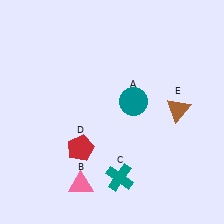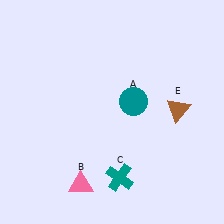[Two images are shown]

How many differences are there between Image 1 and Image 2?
There is 1 difference between the two images.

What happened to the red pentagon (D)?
The red pentagon (D) was removed in Image 2. It was in the bottom-left area of Image 1.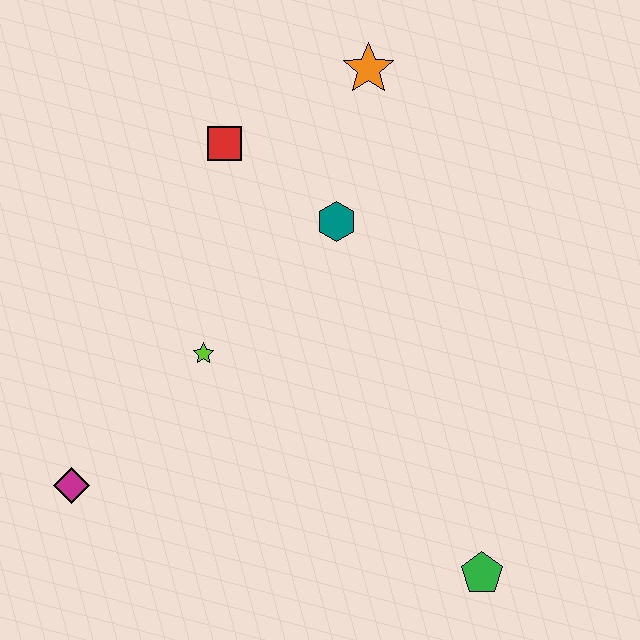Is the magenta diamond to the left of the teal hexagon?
Yes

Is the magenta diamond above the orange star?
No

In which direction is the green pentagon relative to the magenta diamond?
The green pentagon is to the right of the magenta diamond.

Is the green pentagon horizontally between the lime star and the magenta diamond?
No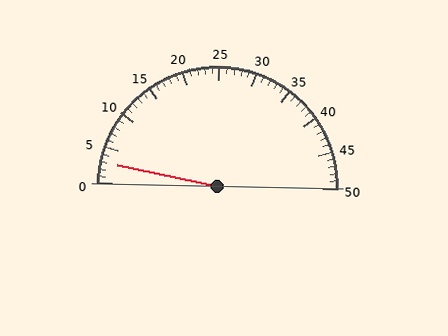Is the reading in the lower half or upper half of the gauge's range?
The reading is in the lower half of the range (0 to 50).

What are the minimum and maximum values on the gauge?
The gauge ranges from 0 to 50.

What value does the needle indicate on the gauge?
The needle indicates approximately 3.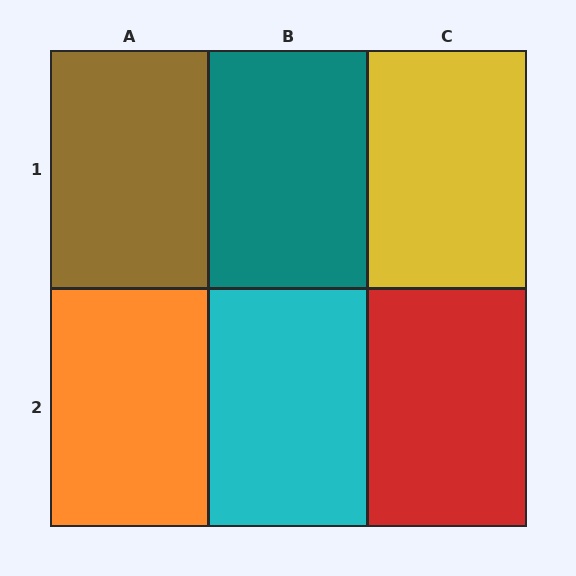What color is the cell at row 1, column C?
Yellow.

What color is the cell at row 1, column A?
Brown.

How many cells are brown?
1 cell is brown.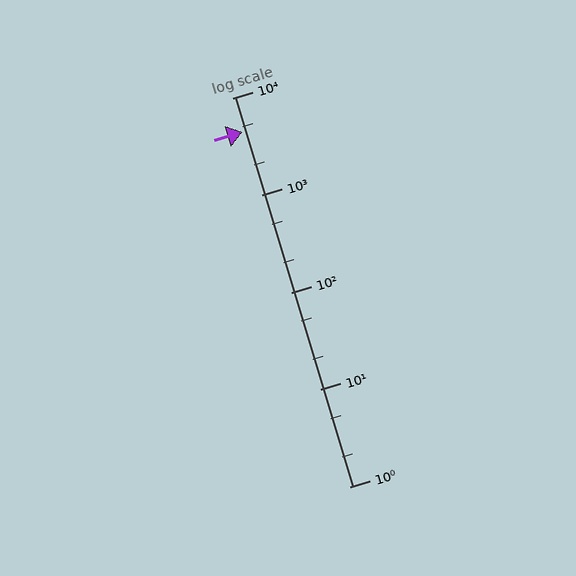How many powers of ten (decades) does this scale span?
The scale spans 4 decades, from 1 to 10000.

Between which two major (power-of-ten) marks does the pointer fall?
The pointer is between 1000 and 10000.